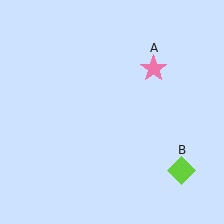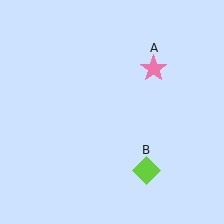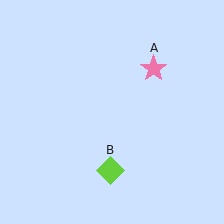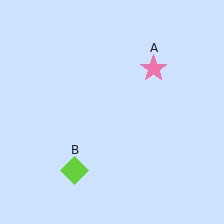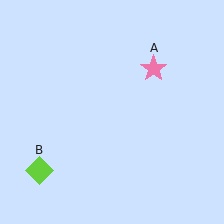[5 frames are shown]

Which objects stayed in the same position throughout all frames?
Pink star (object A) remained stationary.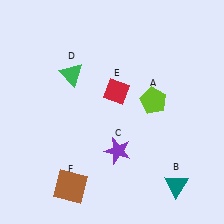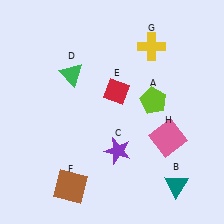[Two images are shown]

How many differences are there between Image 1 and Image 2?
There are 2 differences between the two images.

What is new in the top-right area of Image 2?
A yellow cross (G) was added in the top-right area of Image 2.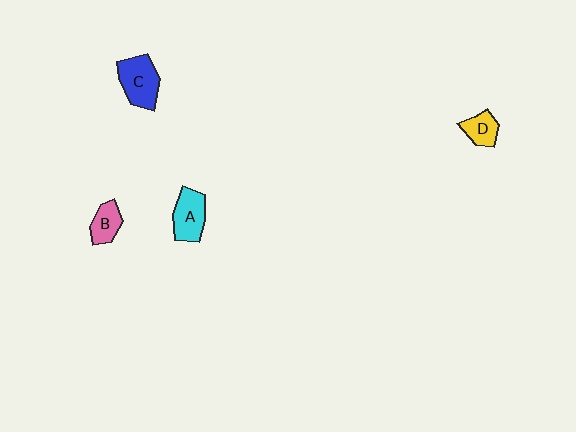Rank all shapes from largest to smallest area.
From largest to smallest: C (blue), A (cyan), B (pink), D (yellow).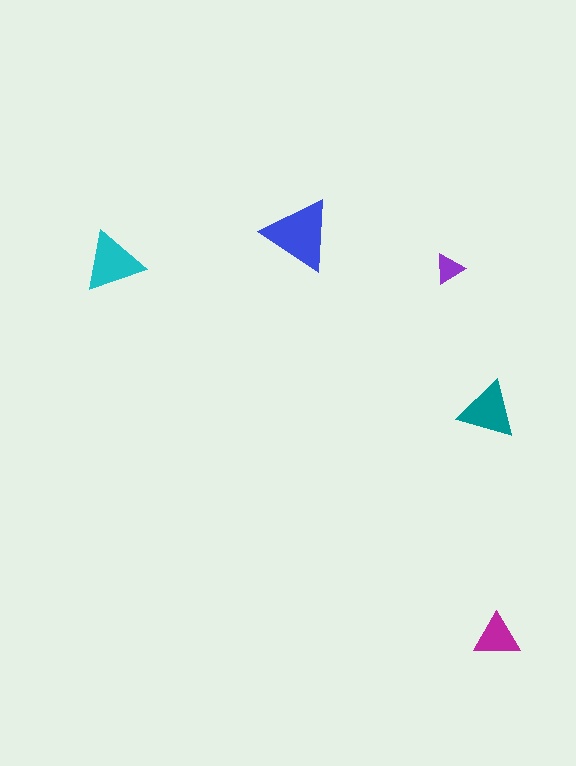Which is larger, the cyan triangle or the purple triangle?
The cyan one.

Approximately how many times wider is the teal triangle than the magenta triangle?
About 1.5 times wider.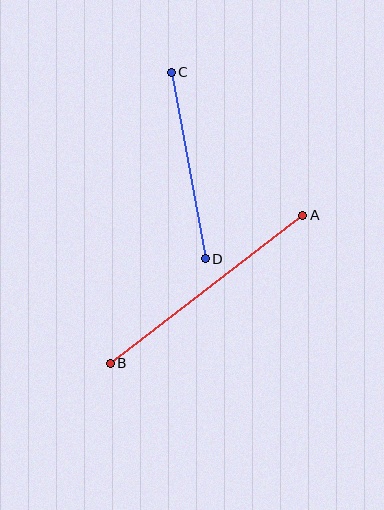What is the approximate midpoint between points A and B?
The midpoint is at approximately (207, 289) pixels.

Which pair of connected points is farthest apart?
Points A and B are farthest apart.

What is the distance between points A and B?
The distance is approximately 243 pixels.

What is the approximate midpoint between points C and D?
The midpoint is at approximately (188, 166) pixels.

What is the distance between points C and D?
The distance is approximately 189 pixels.